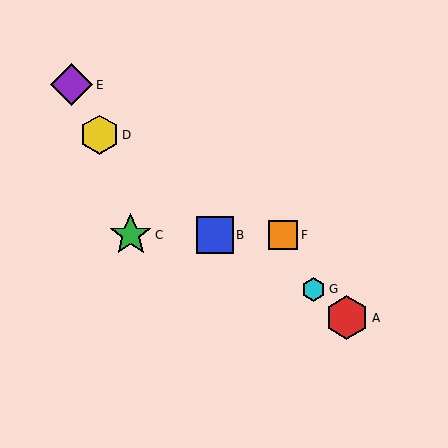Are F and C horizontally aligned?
Yes, both are at y≈235.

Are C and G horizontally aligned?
No, C is at y≈235 and G is at y≈289.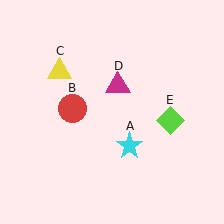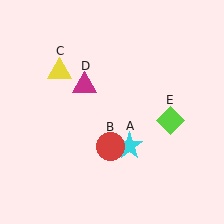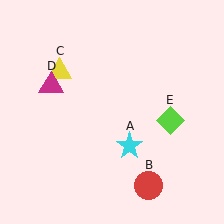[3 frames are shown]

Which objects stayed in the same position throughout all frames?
Cyan star (object A) and yellow triangle (object C) and lime diamond (object E) remained stationary.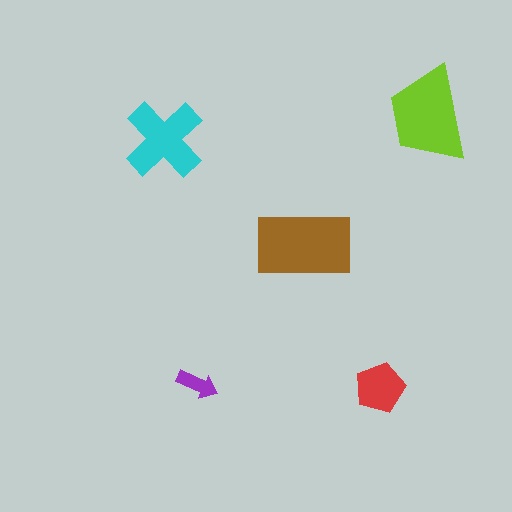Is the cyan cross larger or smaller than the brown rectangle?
Smaller.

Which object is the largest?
The brown rectangle.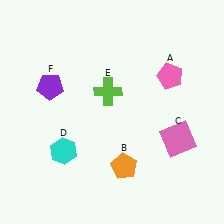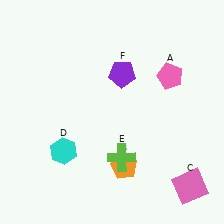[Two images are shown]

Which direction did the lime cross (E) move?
The lime cross (E) moved down.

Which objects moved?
The objects that moved are: the pink square (C), the lime cross (E), the purple pentagon (F).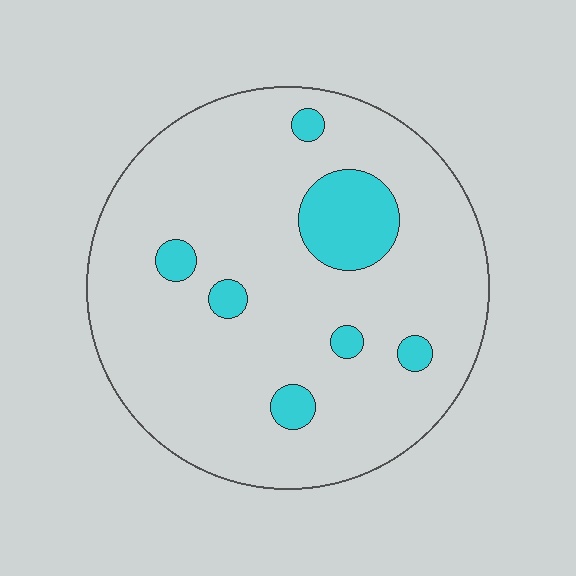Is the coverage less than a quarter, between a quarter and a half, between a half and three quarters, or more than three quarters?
Less than a quarter.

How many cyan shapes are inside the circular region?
7.